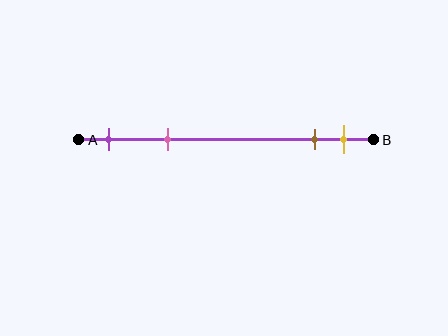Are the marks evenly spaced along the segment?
No, the marks are not evenly spaced.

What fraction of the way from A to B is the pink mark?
The pink mark is approximately 30% (0.3) of the way from A to B.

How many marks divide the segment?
There are 4 marks dividing the segment.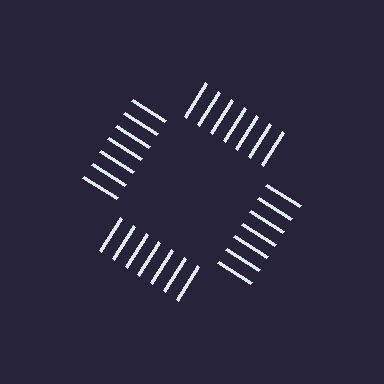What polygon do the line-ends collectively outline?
An illusory square — the line segments terminate on its edges but no continuous stroke is drawn.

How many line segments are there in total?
28 — 7 along each of the 4 edges.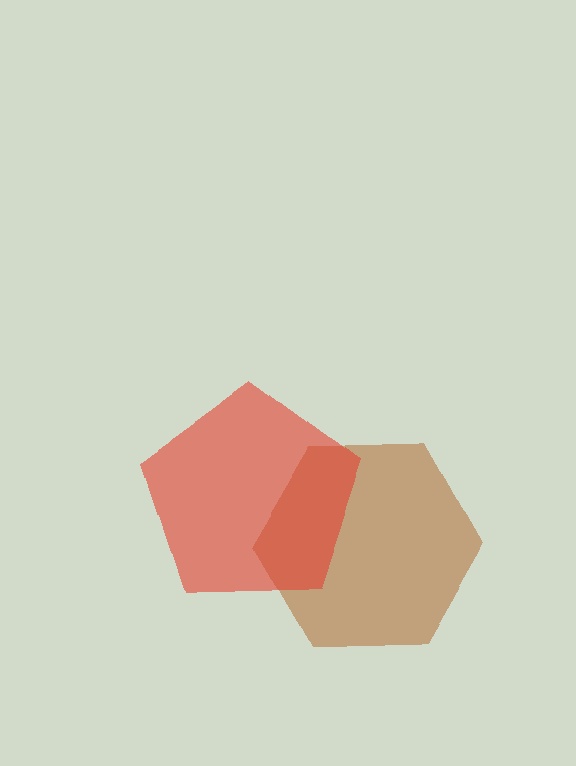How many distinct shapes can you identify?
There are 2 distinct shapes: a brown hexagon, a red pentagon.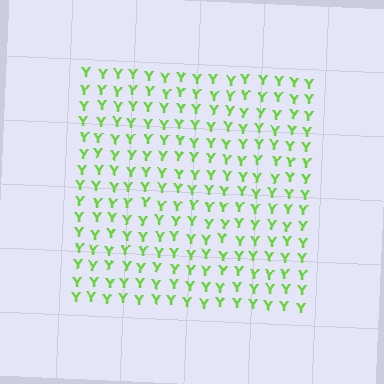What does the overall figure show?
The overall figure shows a square.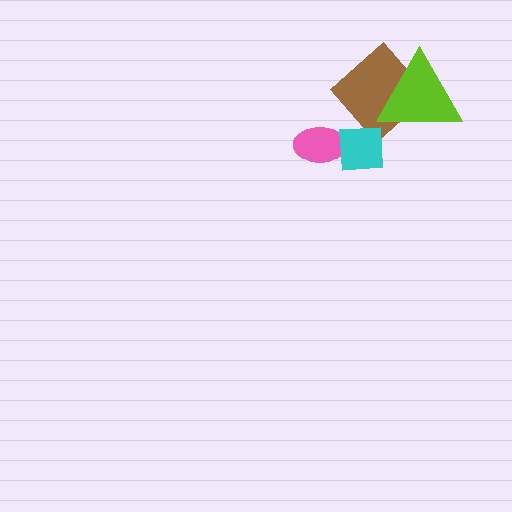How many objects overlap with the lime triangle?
1 object overlaps with the lime triangle.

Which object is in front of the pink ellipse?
The cyan square is in front of the pink ellipse.